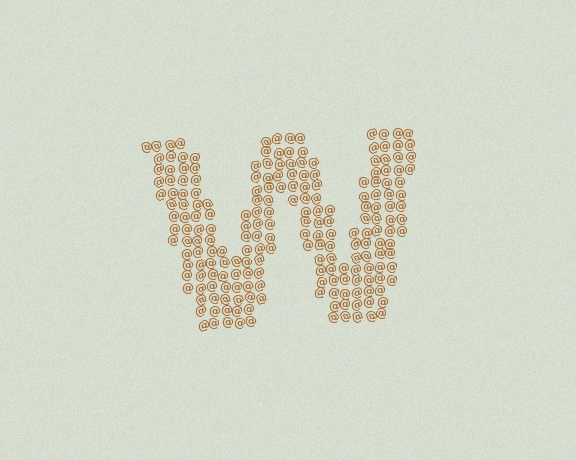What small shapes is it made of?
It is made of small at signs.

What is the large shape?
The large shape is the letter W.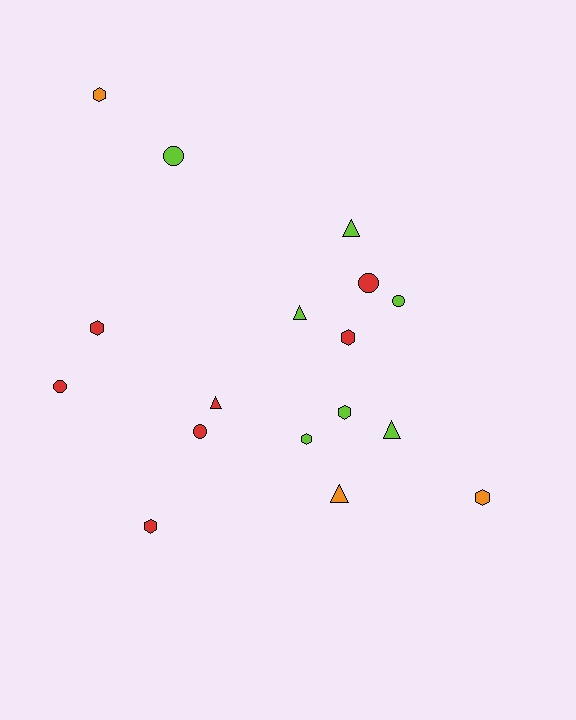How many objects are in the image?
There are 17 objects.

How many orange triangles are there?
There is 1 orange triangle.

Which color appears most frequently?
Lime, with 7 objects.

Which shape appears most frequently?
Hexagon, with 7 objects.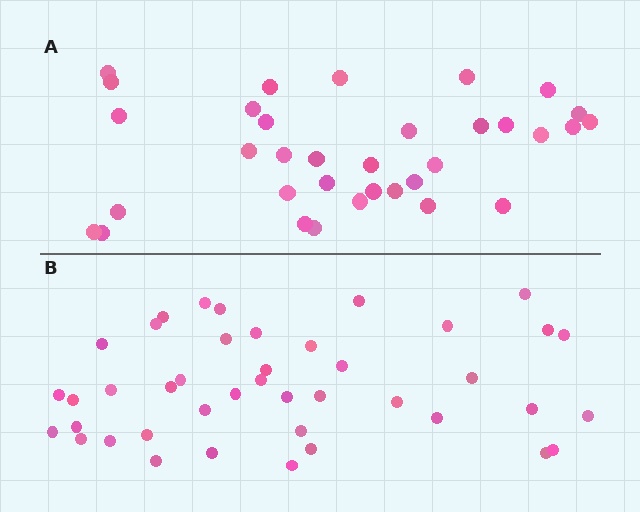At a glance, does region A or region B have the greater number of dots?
Region B (the bottom region) has more dots.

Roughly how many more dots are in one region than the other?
Region B has roughly 8 or so more dots than region A.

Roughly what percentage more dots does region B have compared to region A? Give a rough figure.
About 25% more.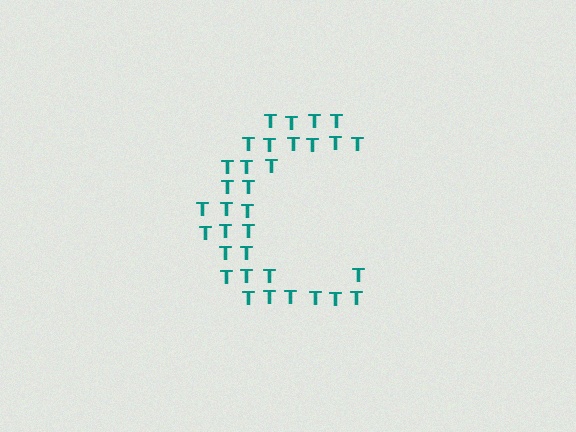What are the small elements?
The small elements are letter T's.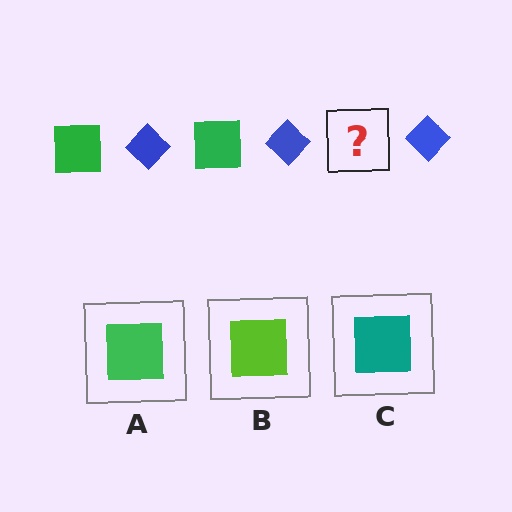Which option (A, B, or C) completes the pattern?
A.